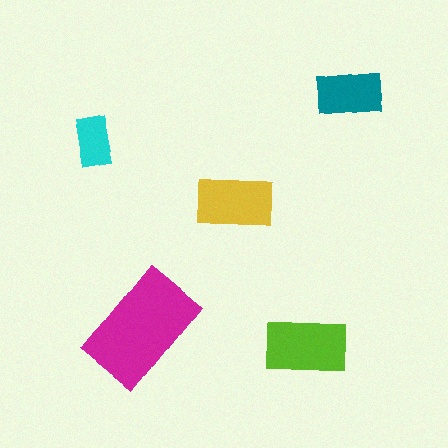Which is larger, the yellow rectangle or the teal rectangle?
The yellow one.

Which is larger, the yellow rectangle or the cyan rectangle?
The yellow one.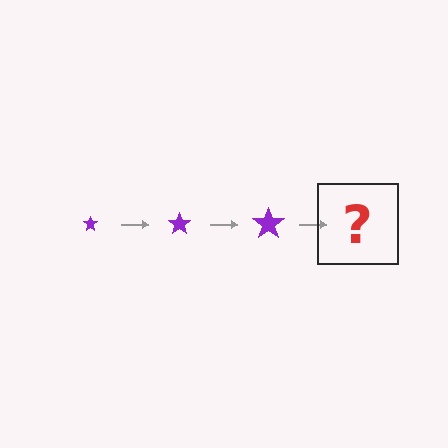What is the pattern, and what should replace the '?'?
The pattern is that the star gets progressively larger each step. The '?' should be a purple star, larger than the previous one.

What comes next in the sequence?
The next element should be a purple star, larger than the previous one.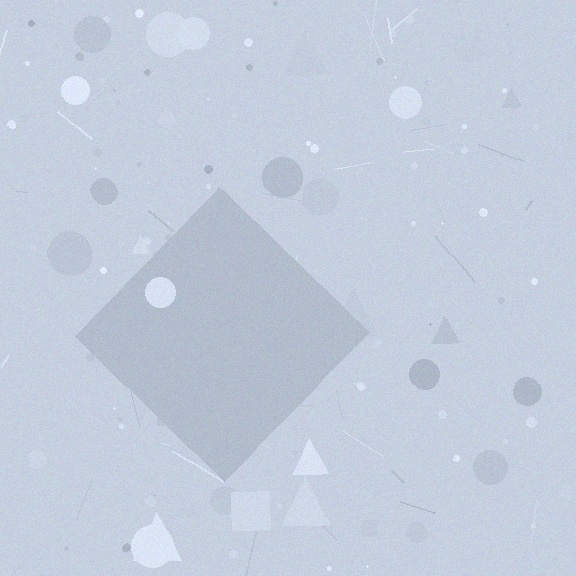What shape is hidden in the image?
A diamond is hidden in the image.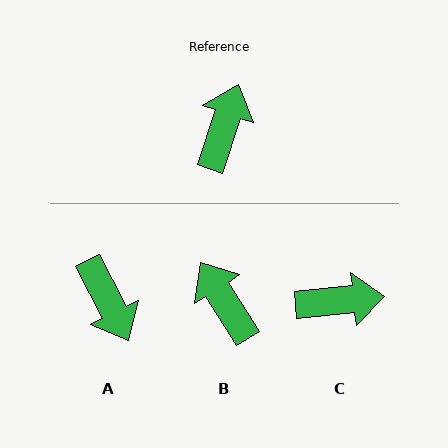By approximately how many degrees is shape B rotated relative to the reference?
Approximately 50 degrees counter-clockwise.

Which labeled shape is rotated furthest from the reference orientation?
A, about 135 degrees away.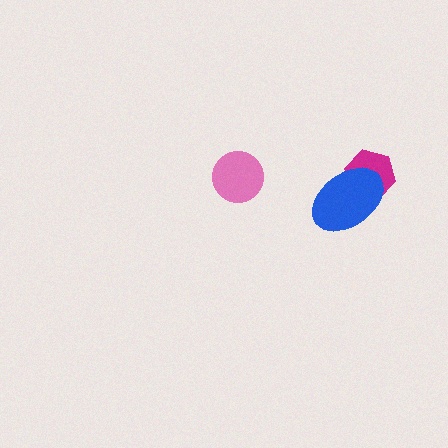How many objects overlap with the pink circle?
0 objects overlap with the pink circle.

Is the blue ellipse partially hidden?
No, no other shape covers it.